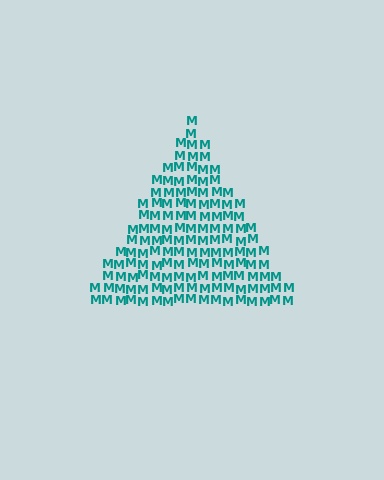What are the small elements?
The small elements are letter M's.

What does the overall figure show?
The overall figure shows a triangle.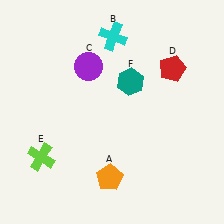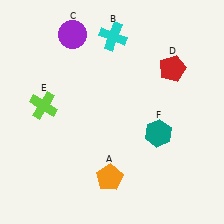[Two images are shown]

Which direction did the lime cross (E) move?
The lime cross (E) moved up.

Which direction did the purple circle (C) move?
The purple circle (C) moved up.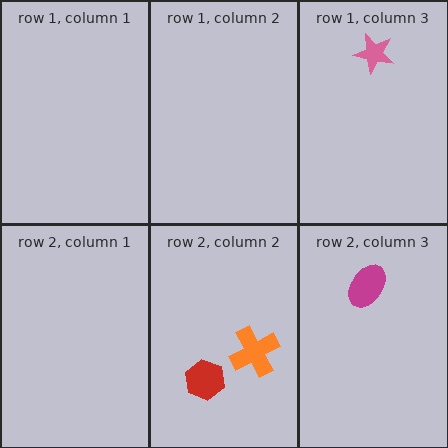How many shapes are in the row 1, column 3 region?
1.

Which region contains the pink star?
The row 1, column 3 region.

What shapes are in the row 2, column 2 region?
The red hexagon, the orange cross.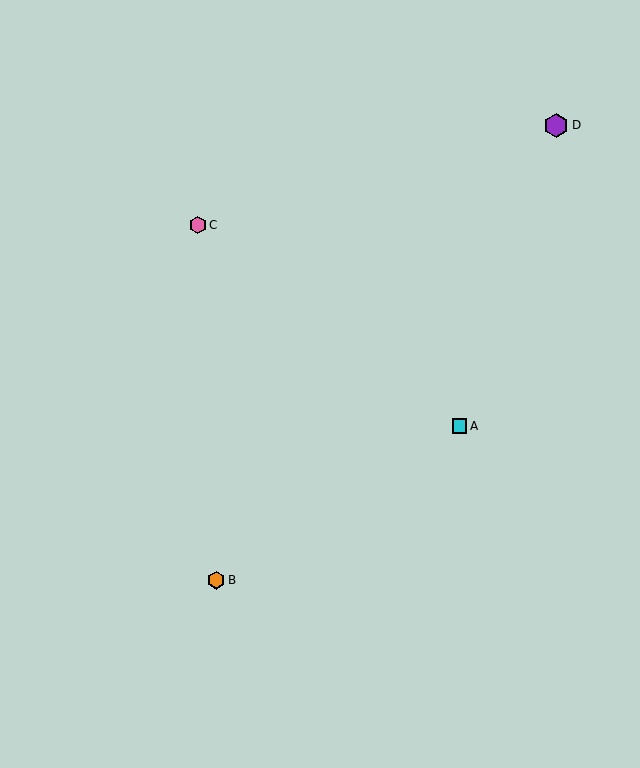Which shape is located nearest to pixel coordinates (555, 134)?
The purple hexagon (labeled D) at (556, 125) is nearest to that location.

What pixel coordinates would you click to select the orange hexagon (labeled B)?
Click at (216, 580) to select the orange hexagon B.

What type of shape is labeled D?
Shape D is a purple hexagon.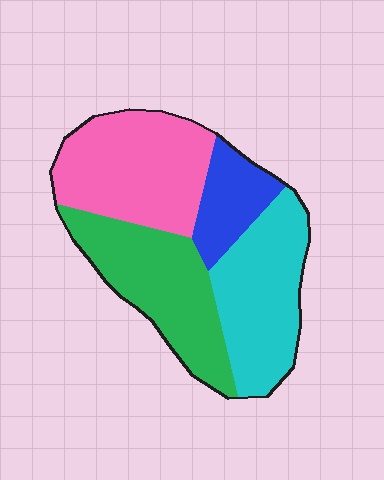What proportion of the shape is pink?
Pink covers around 30% of the shape.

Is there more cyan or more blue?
Cyan.